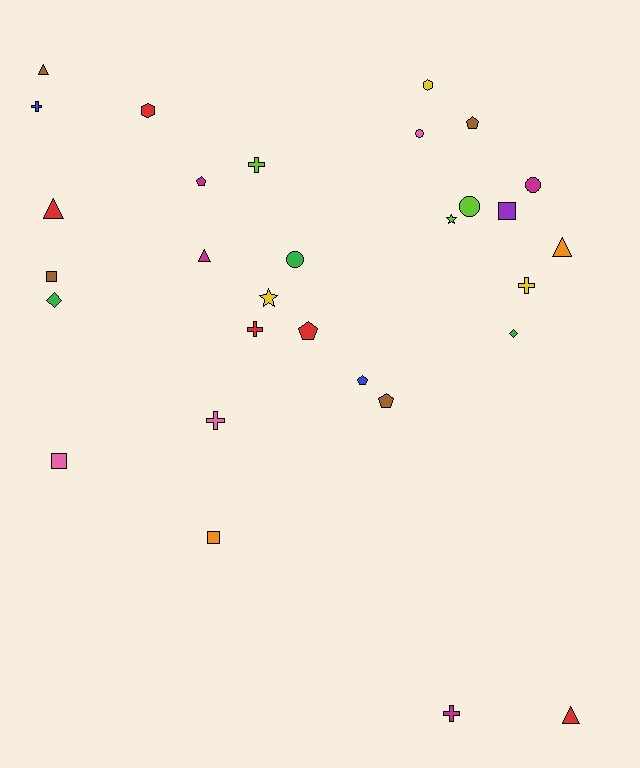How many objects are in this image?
There are 30 objects.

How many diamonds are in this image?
There are 2 diamonds.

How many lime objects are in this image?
There are 3 lime objects.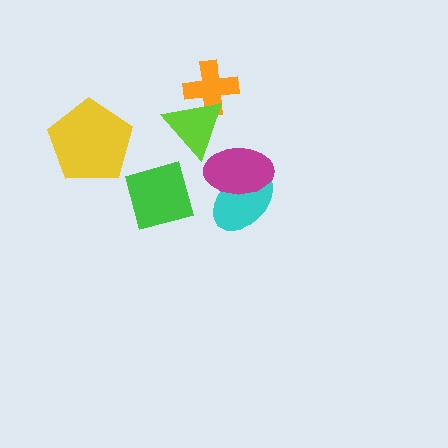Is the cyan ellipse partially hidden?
Yes, it is partially covered by another shape.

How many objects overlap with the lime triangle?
2 objects overlap with the lime triangle.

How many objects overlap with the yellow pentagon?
0 objects overlap with the yellow pentagon.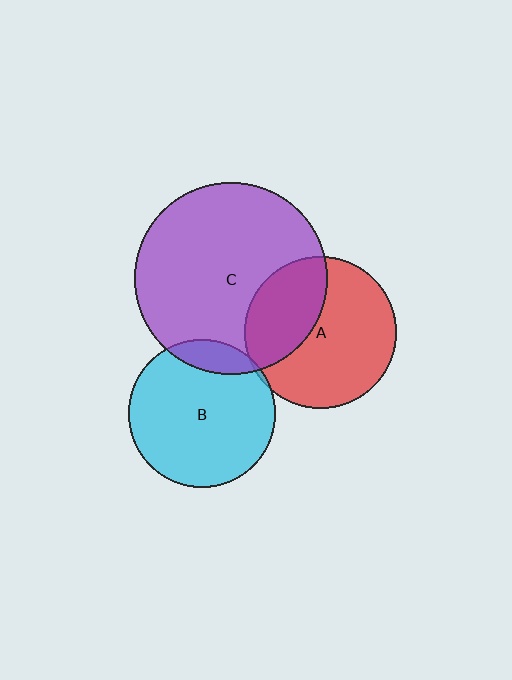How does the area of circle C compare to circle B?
Approximately 1.7 times.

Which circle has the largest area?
Circle C (purple).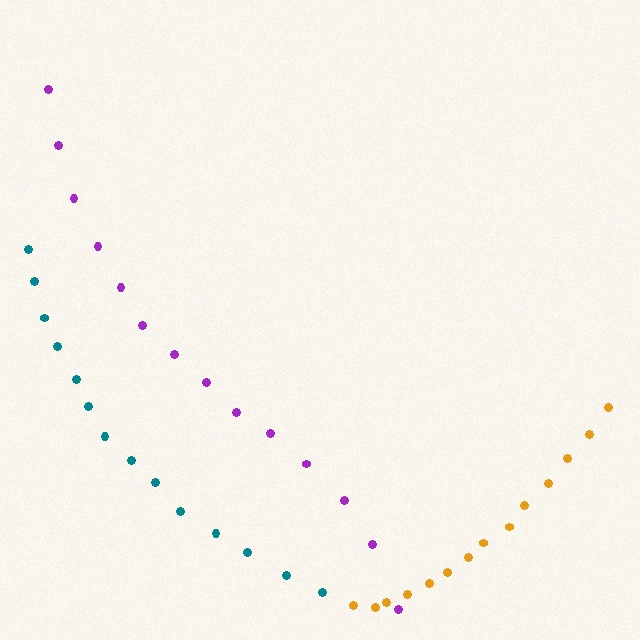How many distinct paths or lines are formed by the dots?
There are 3 distinct paths.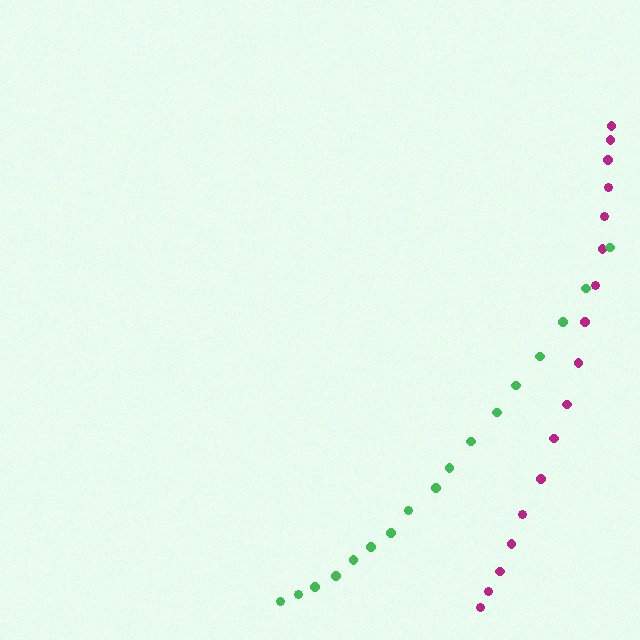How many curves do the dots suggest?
There are 2 distinct paths.